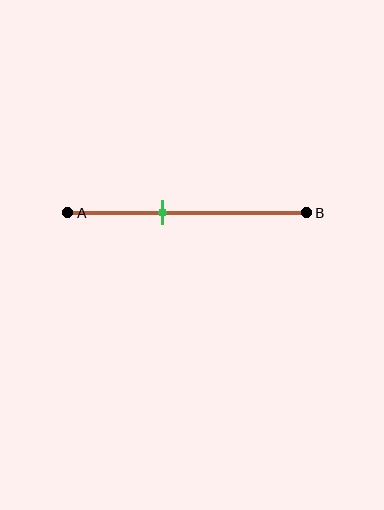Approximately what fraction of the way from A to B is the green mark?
The green mark is approximately 40% of the way from A to B.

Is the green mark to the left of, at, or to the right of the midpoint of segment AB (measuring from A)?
The green mark is to the left of the midpoint of segment AB.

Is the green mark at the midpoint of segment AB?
No, the mark is at about 40% from A, not at the 50% midpoint.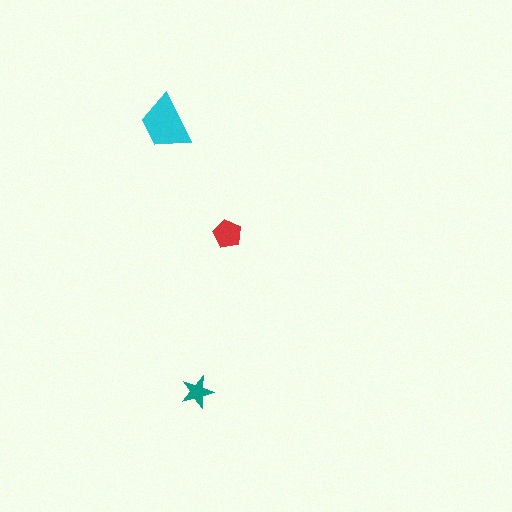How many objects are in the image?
There are 3 objects in the image.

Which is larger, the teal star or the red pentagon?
The red pentagon.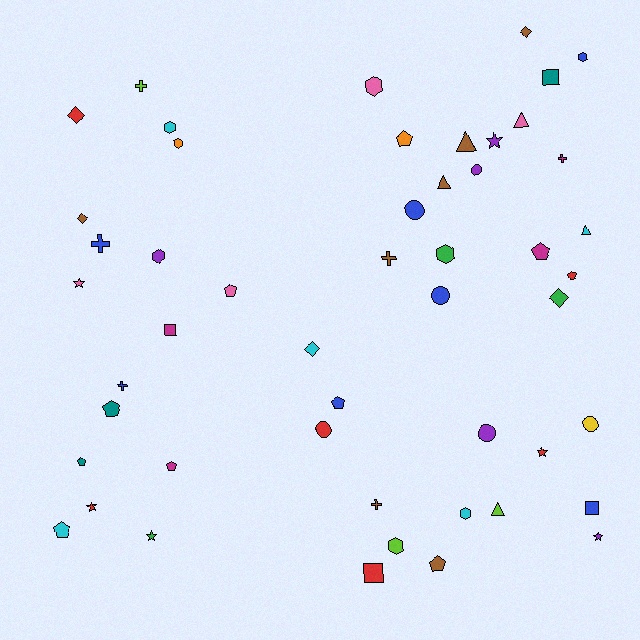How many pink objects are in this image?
There are 4 pink objects.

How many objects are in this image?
There are 50 objects.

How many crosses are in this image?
There are 6 crosses.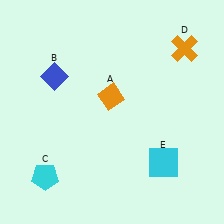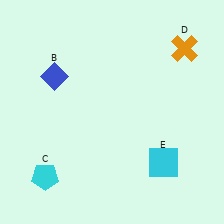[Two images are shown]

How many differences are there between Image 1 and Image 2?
There is 1 difference between the two images.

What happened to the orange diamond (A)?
The orange diamond (A) was removed in Image 2. It was in the top-left area of Image 1.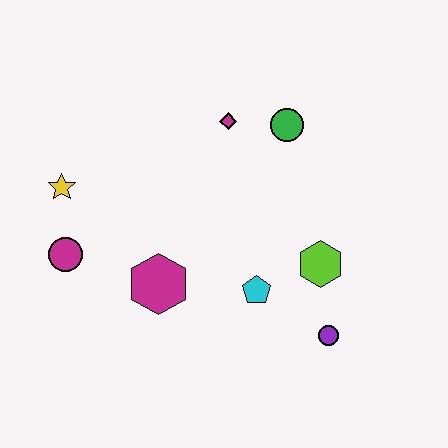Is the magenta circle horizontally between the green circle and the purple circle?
No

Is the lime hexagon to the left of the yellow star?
No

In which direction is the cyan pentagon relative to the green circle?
The cyan pentagon is below the green circle.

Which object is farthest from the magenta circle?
The purple circle is farthest from the magenta circle.